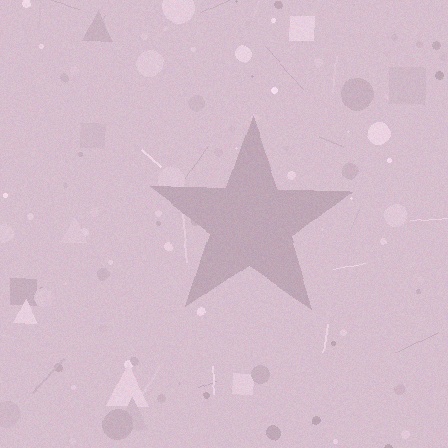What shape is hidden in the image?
A star is hidden in the image.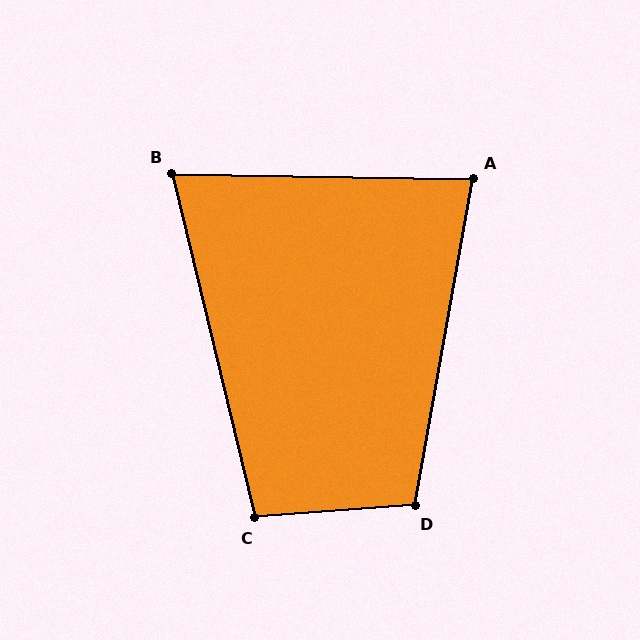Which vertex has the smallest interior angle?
B, at approximately 76 degrees.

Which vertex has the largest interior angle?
D, at approximately 104 degrees.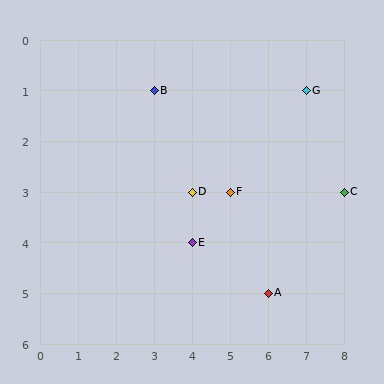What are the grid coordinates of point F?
Point F is at grid coordinates (5, 3).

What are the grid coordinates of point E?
Point E is at grid coordinates (4, 4).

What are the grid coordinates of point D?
Point D is at grid coordinates (4, 3).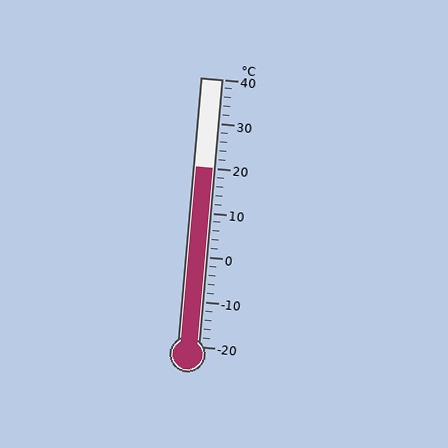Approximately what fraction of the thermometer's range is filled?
The thermometer is filled to approximately 65% of its range.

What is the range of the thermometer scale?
The thermometer scale ranges from -20°C to 40°C.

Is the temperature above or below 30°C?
The temperature is below 30°C.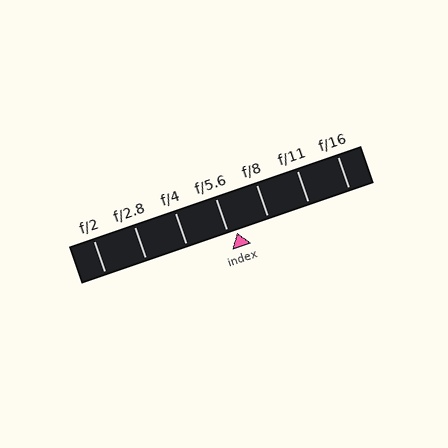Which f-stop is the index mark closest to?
The index mark is closest to f/5.6.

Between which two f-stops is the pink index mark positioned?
The index mark is between f/5.6 and f/8.